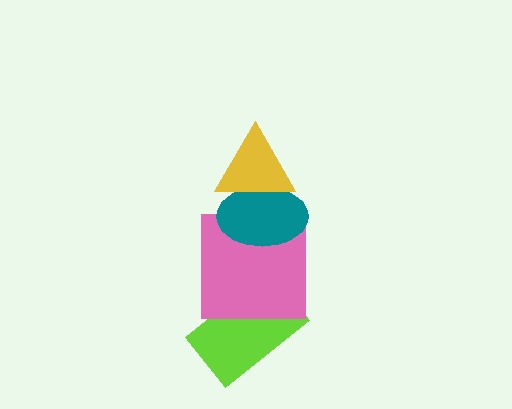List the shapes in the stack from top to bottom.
From top to bottom: the yellow triangle, the teal ellipse, the pink square, the lime rectangle.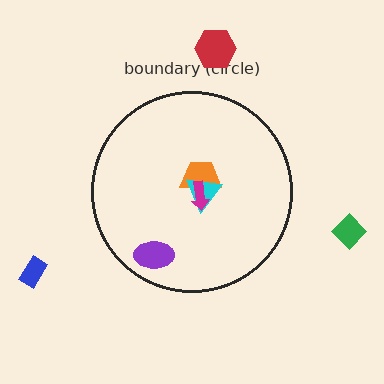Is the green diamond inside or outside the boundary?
Outside.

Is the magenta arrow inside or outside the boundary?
Inside.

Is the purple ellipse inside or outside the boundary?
Inside.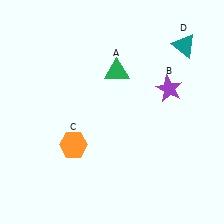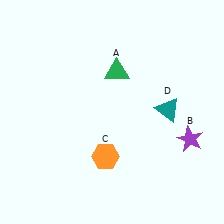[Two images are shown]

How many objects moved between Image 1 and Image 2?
3 objects moved between the two images.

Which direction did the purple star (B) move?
The purple star (B) moved down.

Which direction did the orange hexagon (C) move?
The orange hexagon (C) moved right.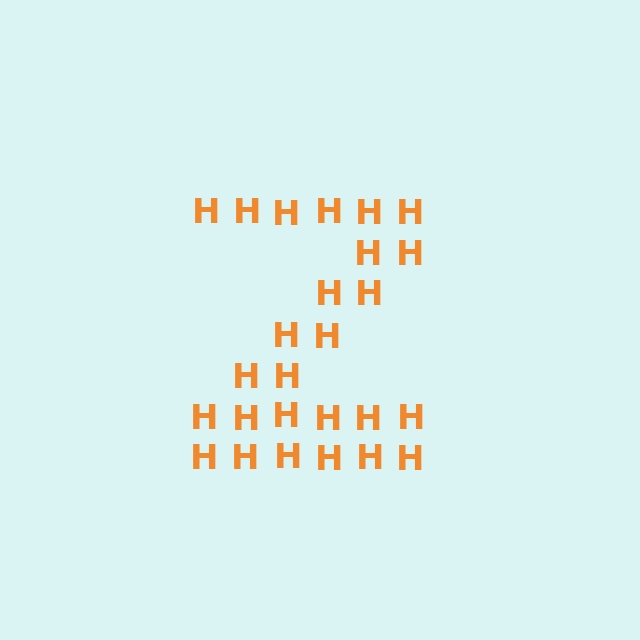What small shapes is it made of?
It is made of small letter H's.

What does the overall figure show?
The overall figure shows the letter Z.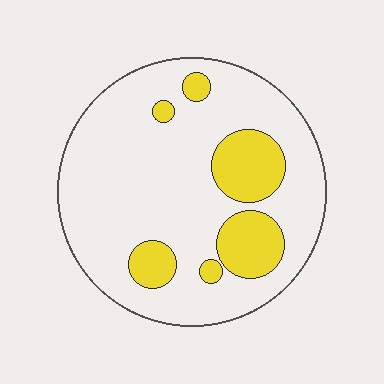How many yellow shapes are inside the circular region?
6.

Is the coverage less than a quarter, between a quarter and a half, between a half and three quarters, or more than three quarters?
Less than a quarter.